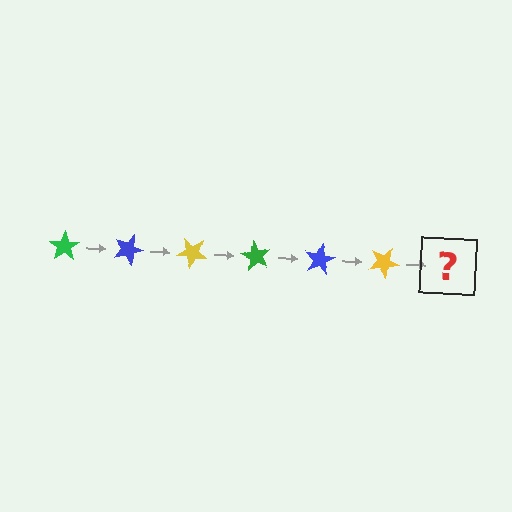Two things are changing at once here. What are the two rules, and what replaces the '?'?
The two rules are that it rotates 20 degrees each step and the color cycles through green, blue, and yellow. The '?' should be a green star, rotated 120 degrees from the start.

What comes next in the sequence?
The next element should be a green star, rotated 120 degrees from the start.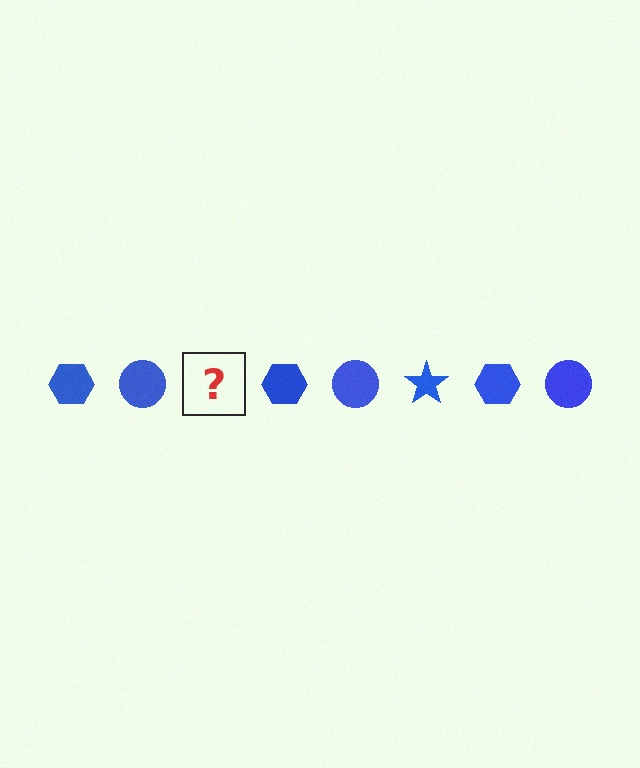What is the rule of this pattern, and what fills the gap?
The rule is that the pattern cycles through hexagon, circle, star shapes in blue. The gap should be filled with a blue star.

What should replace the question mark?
The question mark should be replaced with a blue star.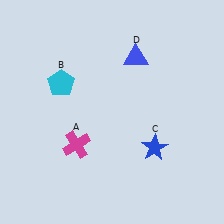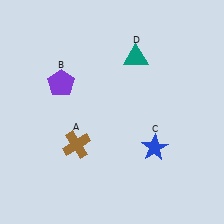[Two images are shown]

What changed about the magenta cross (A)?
In Image 1, A is magenta. In Image 2, it changed to brown.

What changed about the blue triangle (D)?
In Image 1, D is blue. In Image 2, it changed to teal.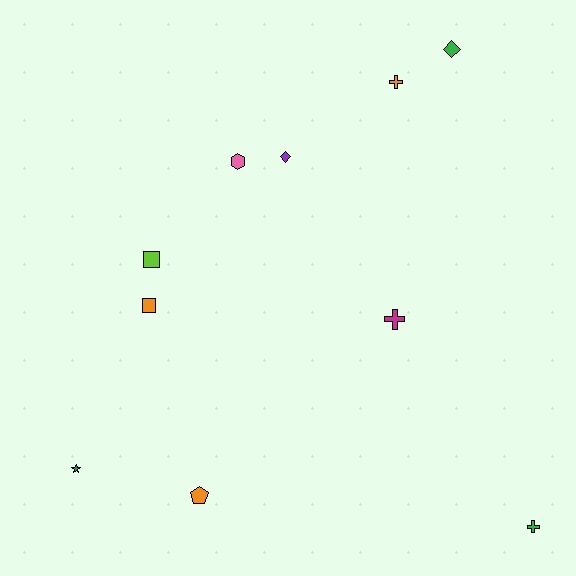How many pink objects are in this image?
There is 1 pink object.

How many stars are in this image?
There is 1 star.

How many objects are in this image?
There are 10 objects.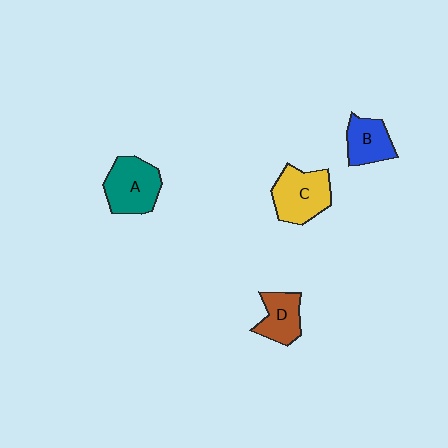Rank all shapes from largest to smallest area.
From largest to smallest: C (yellow), A (teal), B (blue), D (brown).